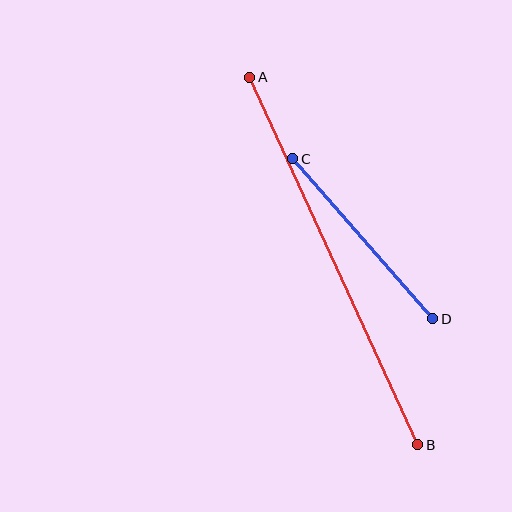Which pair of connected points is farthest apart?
Points A and B are farthest apart.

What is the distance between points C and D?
The distance is approximately 213 pixels.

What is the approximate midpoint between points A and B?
The midpoint is at approximately (334, 261) pixels.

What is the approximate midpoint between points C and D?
The midpoint is at approximately (363, 239) pixels.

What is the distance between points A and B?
The distance is approximately 404 pixels.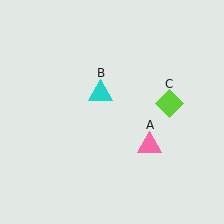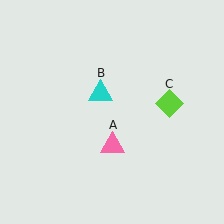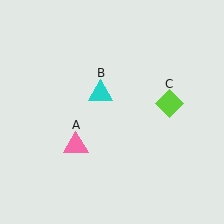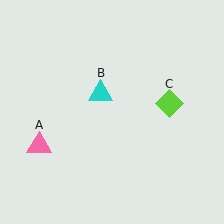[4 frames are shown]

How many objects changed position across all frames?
1 object changed position: pink triangle (object A).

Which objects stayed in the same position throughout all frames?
Cyan triangle (object B) and lime diamond (object C) remained stationary.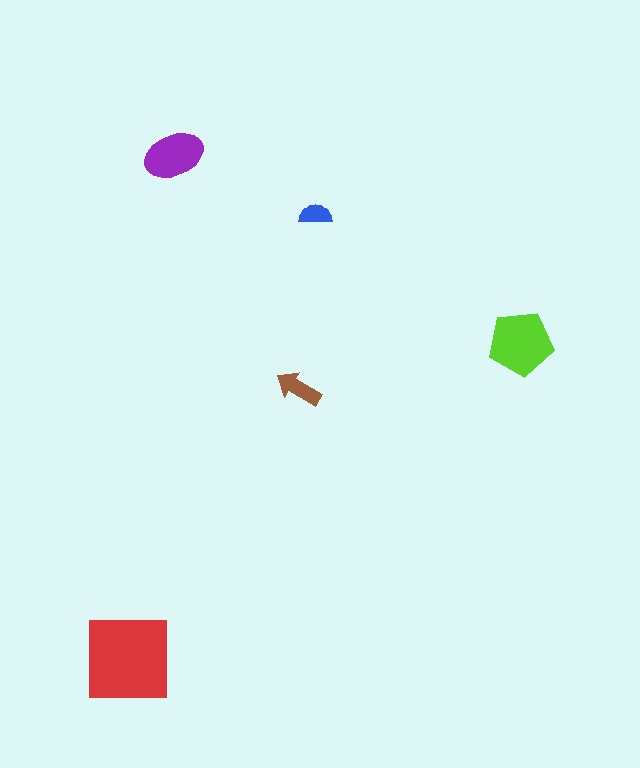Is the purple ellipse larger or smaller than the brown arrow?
Larger.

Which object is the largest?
The red square.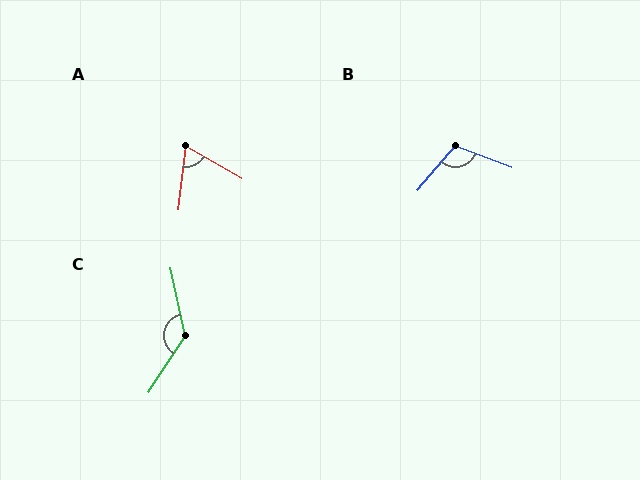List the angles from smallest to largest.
A (67°), B (110°), C (135°).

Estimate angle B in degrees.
Approximately 110 degrees.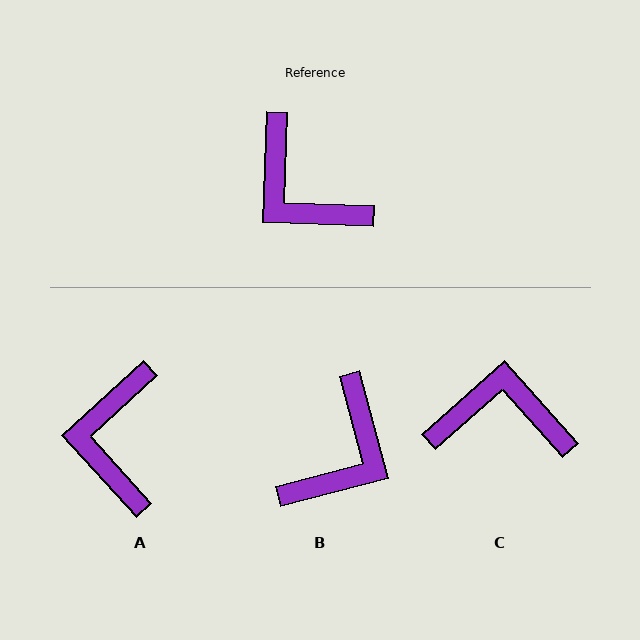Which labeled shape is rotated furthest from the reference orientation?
C, about 136 degrees away.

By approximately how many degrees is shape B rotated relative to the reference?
Approximately 107 degrees counter-clockwise.